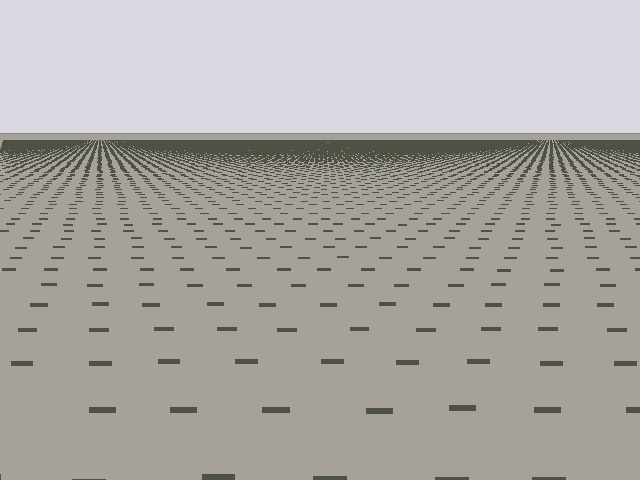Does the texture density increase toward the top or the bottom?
Density increases toward the top.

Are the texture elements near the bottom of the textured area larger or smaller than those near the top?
Larger. Near the bottom, elements are closer to the viewer and appear at a bigger on-screen size.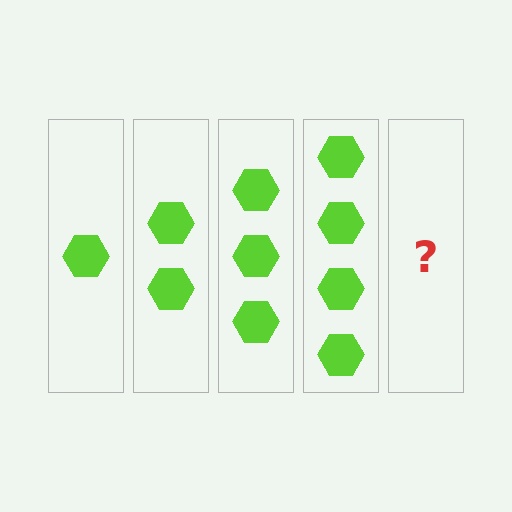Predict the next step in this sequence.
The next step is 5 hexagons.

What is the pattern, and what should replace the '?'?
The pattern is that each step adds one more hexagon. The '?' should be 5 hexagons.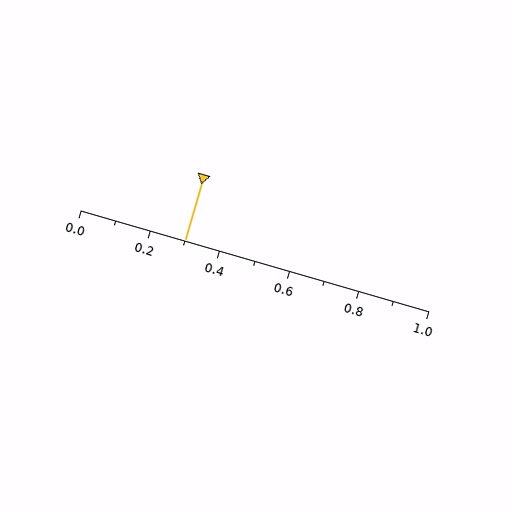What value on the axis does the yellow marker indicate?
The marker indicates approximately 0.3.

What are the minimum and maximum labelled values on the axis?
The axis runs from 0.0 to 1.0.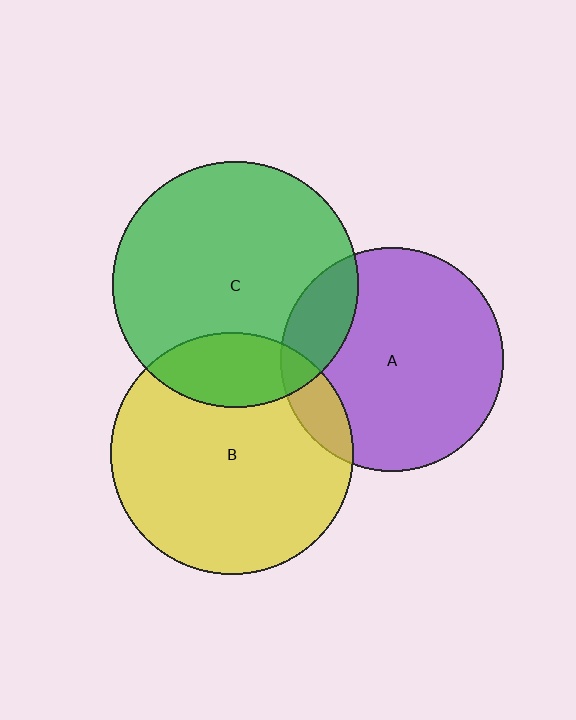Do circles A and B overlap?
Yes.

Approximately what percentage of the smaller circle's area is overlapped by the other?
Approximately 10%.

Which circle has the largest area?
Circle C (green).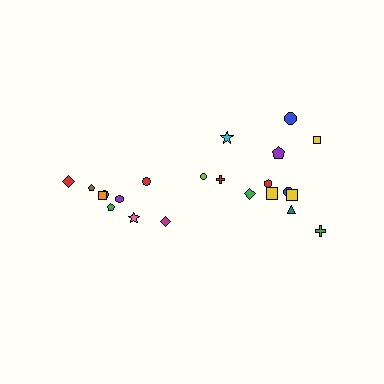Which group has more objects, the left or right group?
The right group.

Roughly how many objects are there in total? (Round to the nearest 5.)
Roughly 20 objects in total.